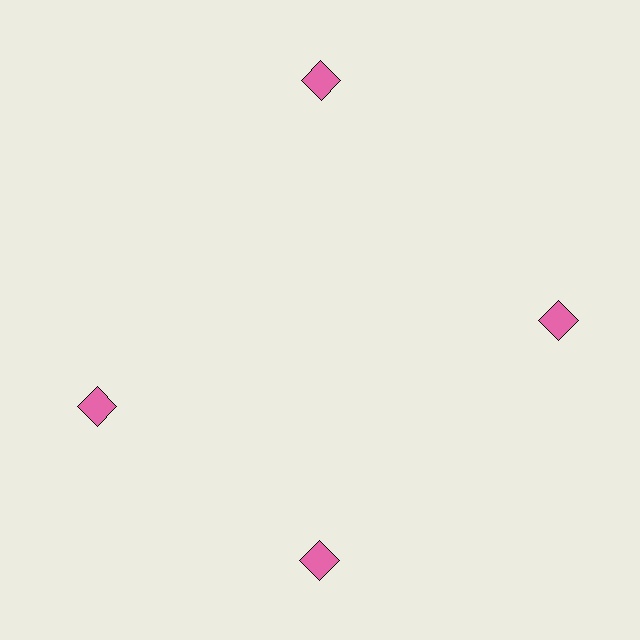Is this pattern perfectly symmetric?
No. The 4 pink squares are arranged in a ring, but one element near the 9 o'clock position is rotated out of alignment along the ring, breaking the 4-fold rotational symmetry.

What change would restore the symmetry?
The symmetry would be restored by rotating it back into even spacing with its neighbors so that all 4 squares sit at equal angles and equal distance from the center.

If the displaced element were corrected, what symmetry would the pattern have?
It would have 4-fold rotational symmetry — the pattern would map onto itself every 90 degrees.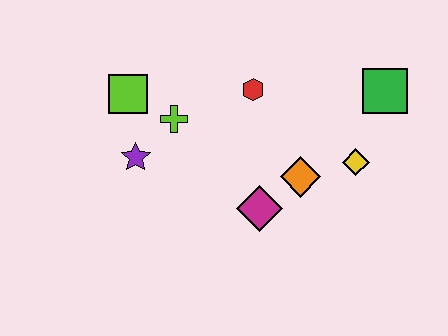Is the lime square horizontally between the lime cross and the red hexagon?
No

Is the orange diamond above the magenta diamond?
Yes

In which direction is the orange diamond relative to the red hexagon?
The orange diamond is below the red hexagon.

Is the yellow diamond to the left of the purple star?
No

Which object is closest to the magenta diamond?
The orange diamond is closest to the magenta diamond.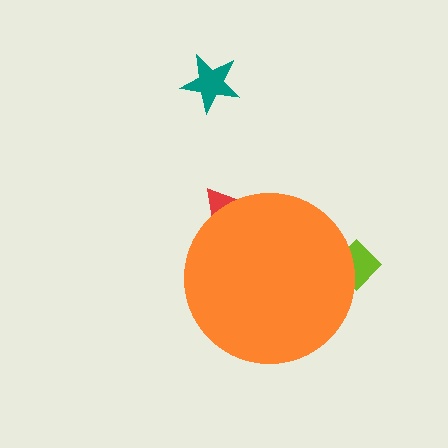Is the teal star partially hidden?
No, the teal star is fully visible.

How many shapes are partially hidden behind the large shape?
2 shapes are partially hidden.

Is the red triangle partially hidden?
Yes, the red triangle is partially hidden behind the orange circle.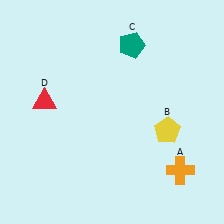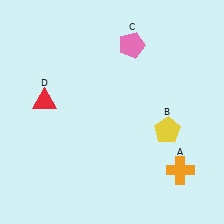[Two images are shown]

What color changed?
The pentagon (C) changed from teal in Image 1 to pink in Image 2.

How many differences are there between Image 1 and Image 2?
There is 1 difference between the two images.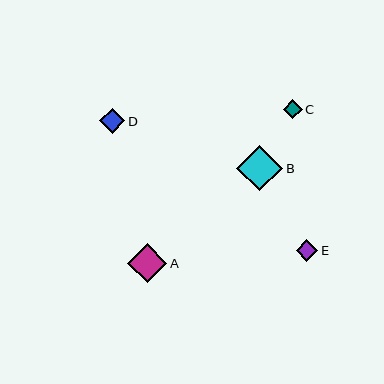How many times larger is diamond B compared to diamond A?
Diamond B is approximately 1.2 times the size of diamond A.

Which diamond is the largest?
Diamond B is the largest with a size of approximately 46 pixels.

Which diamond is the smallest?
Diamond C is the smallest with a size of approximately 19 pixels.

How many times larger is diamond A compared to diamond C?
Diamond A is approximately 2.0 times the size of diamond C.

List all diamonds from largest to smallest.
From largest to smallest: B, A, D, E, C.